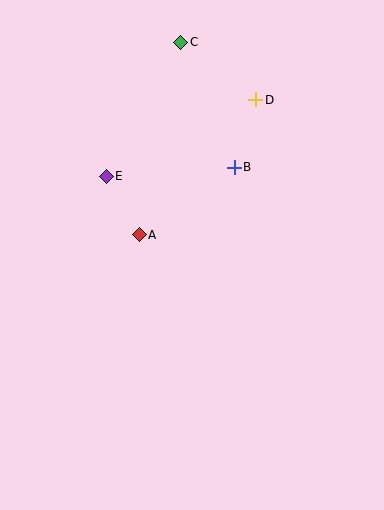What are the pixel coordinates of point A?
Point A is at (139, 235).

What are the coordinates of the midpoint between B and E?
The midpoint between B and E is at (170, 172).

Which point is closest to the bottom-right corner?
Point A is closest to the bottom-right corner.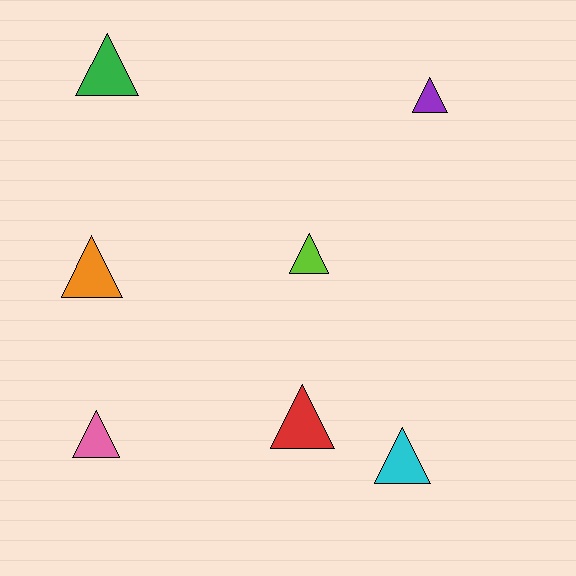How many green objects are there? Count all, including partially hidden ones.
There is 1 green object.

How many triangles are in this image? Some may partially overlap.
There are 7 triangles.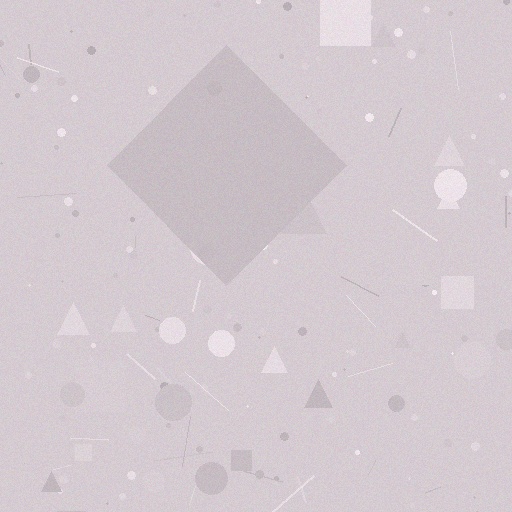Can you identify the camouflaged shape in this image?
The camouflaged shape is a diamond.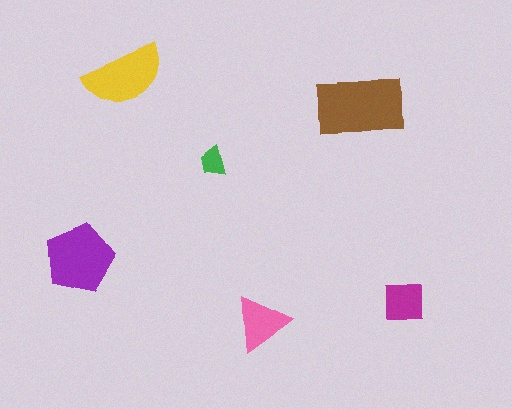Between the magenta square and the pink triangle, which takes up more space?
The pink triangle.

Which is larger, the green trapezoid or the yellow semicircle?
The yellow semicircle.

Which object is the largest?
The brown rectangle.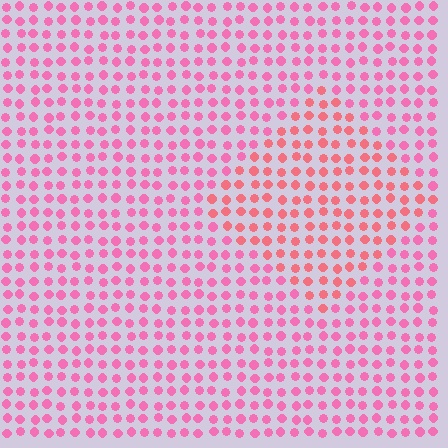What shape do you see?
I see a diamond.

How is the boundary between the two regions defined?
The boundary is defined purely by a slight shift in hue (about 25 degrees). Spacing, size, and orientation are identical on both sides.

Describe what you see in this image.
The image is filled with small pink elements in a uniform arrangement. A diamond-shaped region is visible where the elements are tinted to a slightly different hue, forming a subtle color boundary.